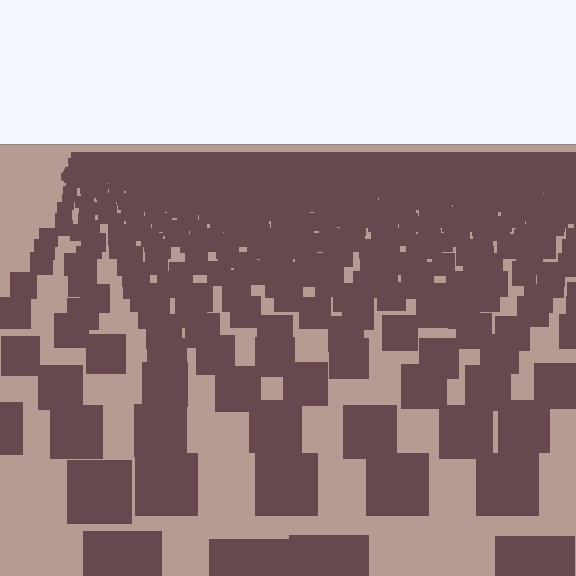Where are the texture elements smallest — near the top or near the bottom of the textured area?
Near the top.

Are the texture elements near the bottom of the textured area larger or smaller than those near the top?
Larger. Near the bottom, elements are closer to the viewer and appear at a bigger on-screen size.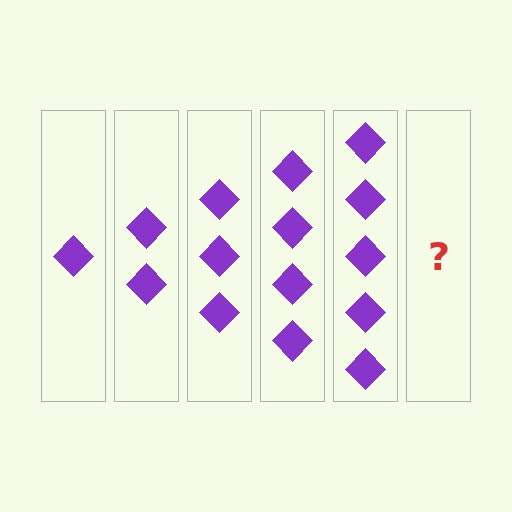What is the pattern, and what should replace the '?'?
The pattern is that each step adds one more diamond. The '?' should be 6 diamonds.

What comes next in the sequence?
The next element should be 6 diamonds.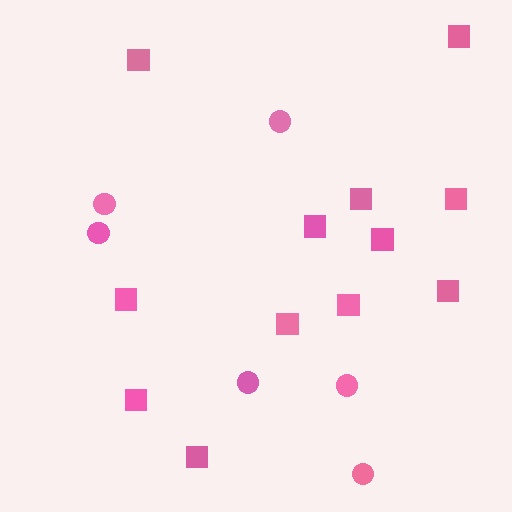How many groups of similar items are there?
There are 2 groups: one group of circles (6) and one group of squares (12).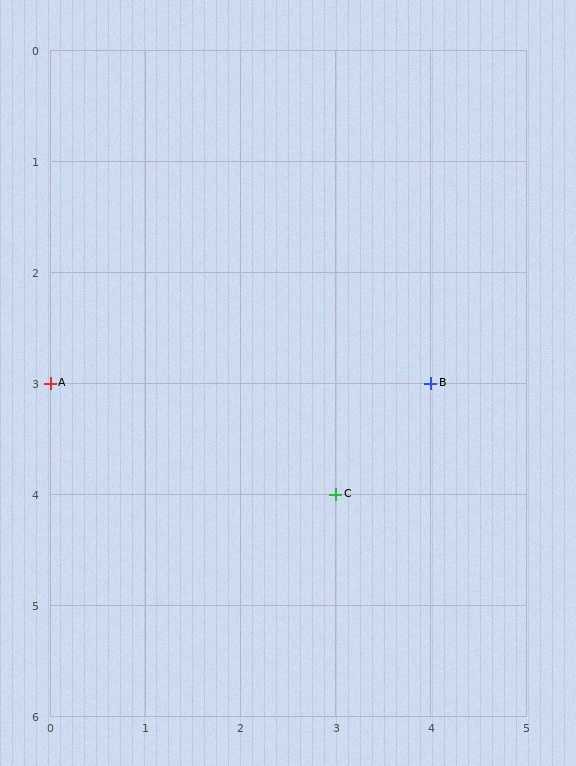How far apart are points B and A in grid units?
Points B and A are 4 columns apart.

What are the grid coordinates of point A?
Point A is at grid coordinates (0, 3).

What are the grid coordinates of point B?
Point B is at grid coordinates (4, 3).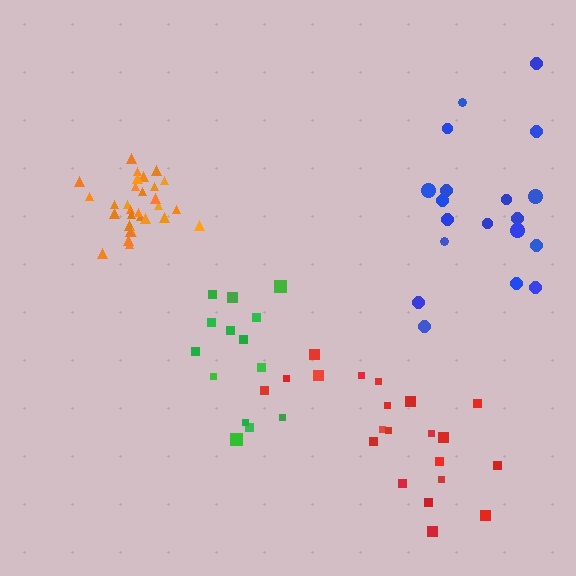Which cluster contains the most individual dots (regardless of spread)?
Orange (30).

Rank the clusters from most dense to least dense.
orange, green, blue, red.